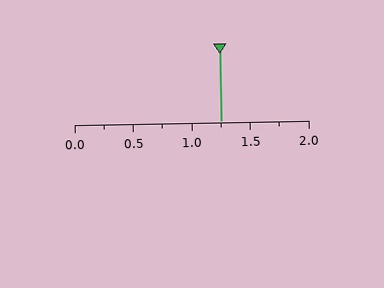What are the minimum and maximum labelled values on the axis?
The axis runs from 0.0 to 2.0.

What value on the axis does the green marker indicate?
The marker indicates approximately 1.25.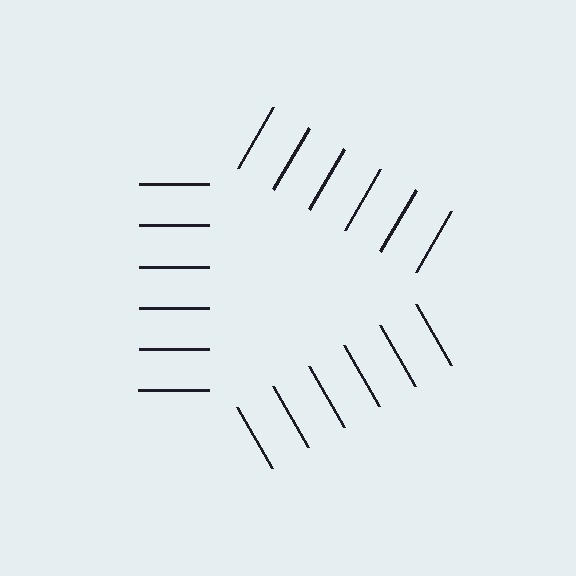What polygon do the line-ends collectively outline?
An illusory triangle — the line segments terminate on its edges but no continuous stroke is drawn.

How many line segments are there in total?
18 — 6 along each of the 3 edges.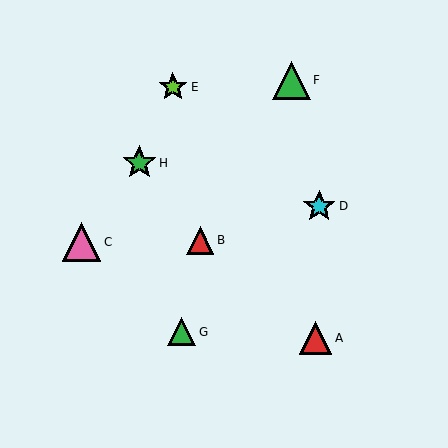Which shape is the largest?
The pink triangle (labeled C) is the largest.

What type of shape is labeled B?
Shape B is a red triangle.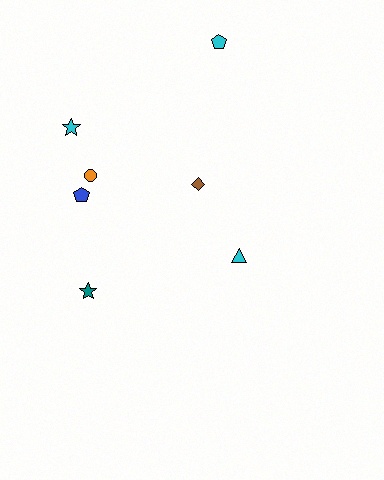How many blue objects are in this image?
There is 1 blue object.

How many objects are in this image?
There are 7 objects.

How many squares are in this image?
There are no squares.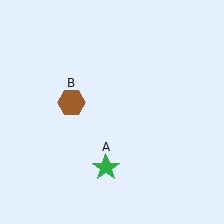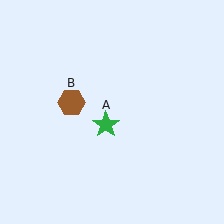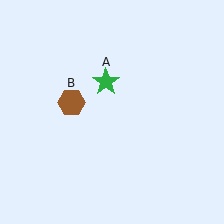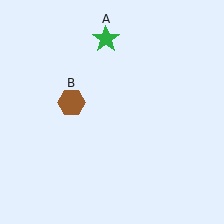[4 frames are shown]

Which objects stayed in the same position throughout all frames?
Brown hexagon (object B) remained stationary.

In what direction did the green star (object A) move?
The green star (object A) moved up.